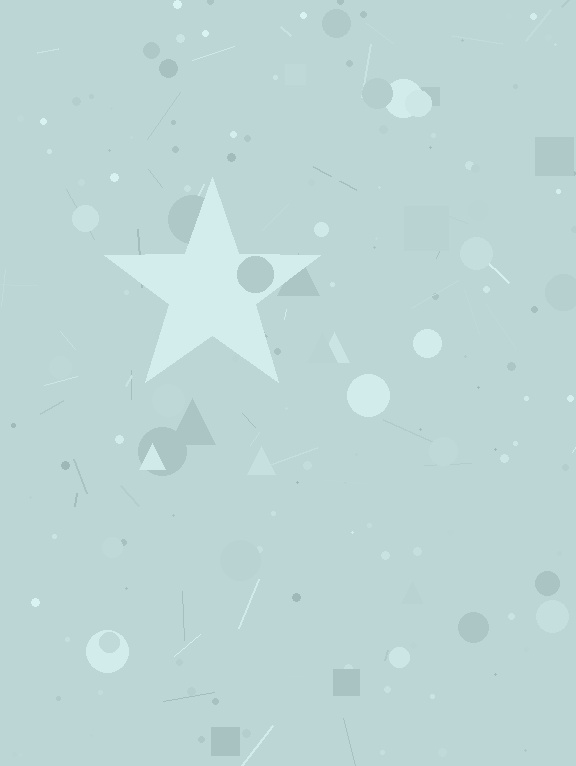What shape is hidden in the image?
A star is hidden in the image.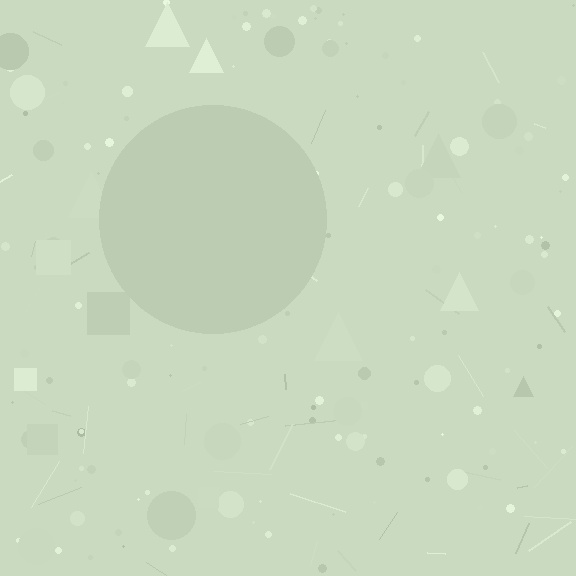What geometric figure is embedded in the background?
A circle is embedded in the background.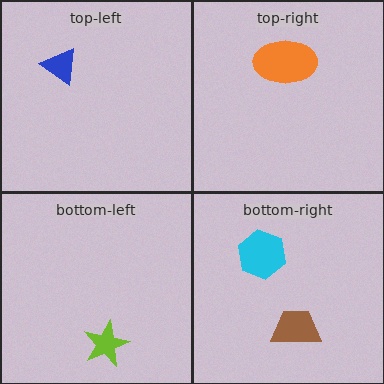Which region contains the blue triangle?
The top-left region.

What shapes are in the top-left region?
The blue triangle.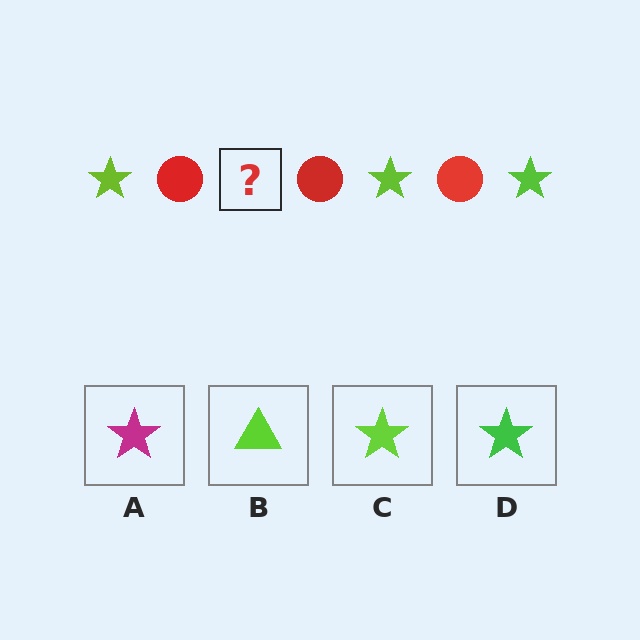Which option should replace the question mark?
Option C.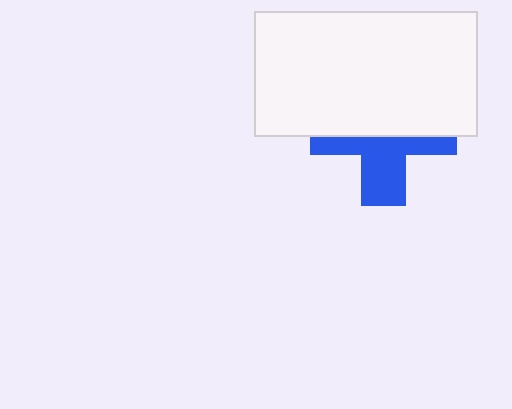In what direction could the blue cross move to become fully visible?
The blue cross could move down. That would shift it out from behind the white rectangle entirely.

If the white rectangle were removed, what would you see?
You would see the complete blue cross.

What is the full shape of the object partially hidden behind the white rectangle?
The partially hidden object is a blue cross.